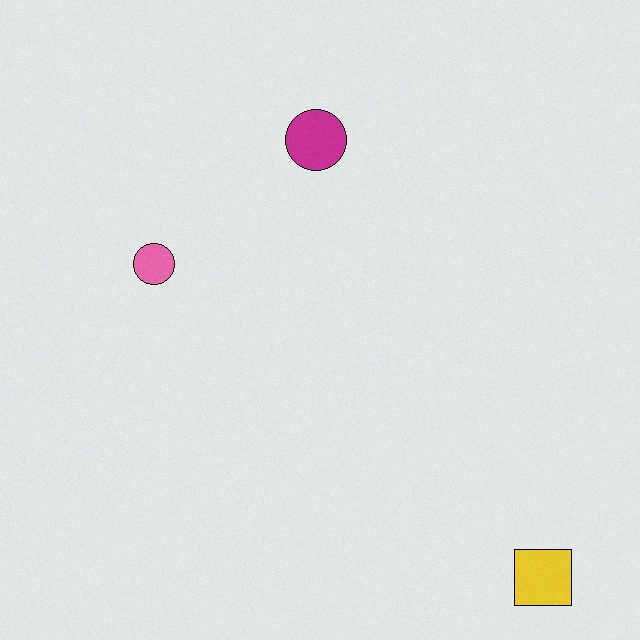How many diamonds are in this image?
There are no diamonds.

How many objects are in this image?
There are 3 objects.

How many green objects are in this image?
There are no green objects.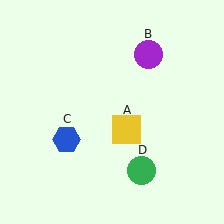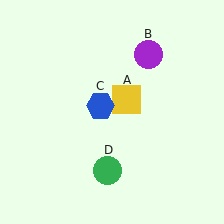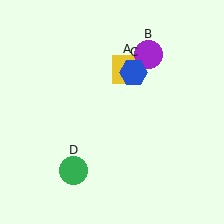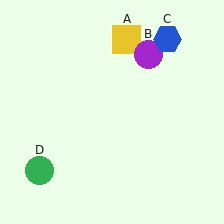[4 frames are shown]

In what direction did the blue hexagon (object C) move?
The blue hexagon (object C) moved up and to the right.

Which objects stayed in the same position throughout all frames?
Purple circle (object B) remained stationary.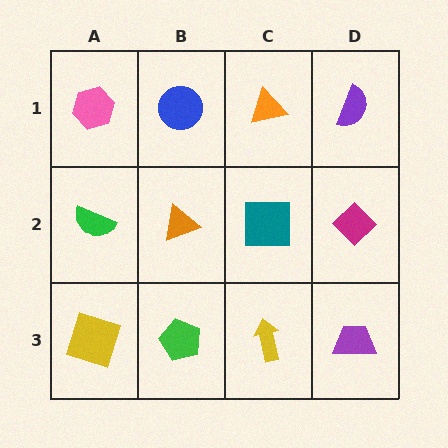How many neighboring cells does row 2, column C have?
4.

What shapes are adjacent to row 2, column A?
A pink hexagon (row 1, column A), a yellow square (row 3, column A), an orange triangle (row 2, column B).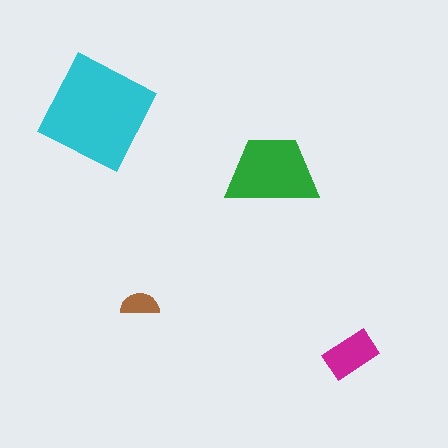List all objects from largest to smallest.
The cyan square, the green trapezoid, the magenta rectangle, the brown semicircle.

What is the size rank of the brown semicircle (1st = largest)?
4th.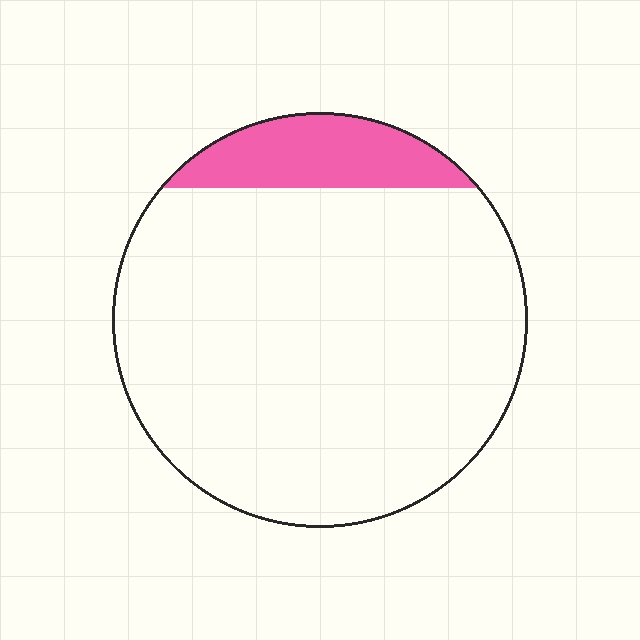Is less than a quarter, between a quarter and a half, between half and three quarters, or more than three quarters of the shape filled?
Less than a quarter.